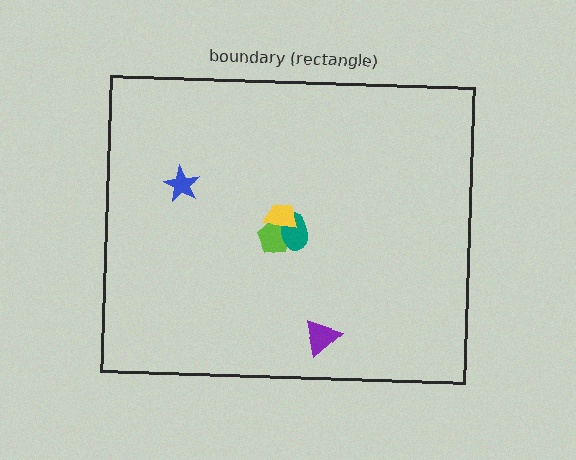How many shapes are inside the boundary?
5 inside, 0 outside.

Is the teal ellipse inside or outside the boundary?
Inside.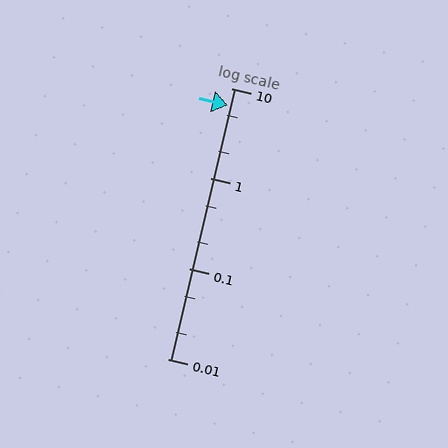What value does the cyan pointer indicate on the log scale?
The pointer indicates approximately 6.4.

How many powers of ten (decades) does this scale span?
The scale spans 3 decades, from 0.01 to 10.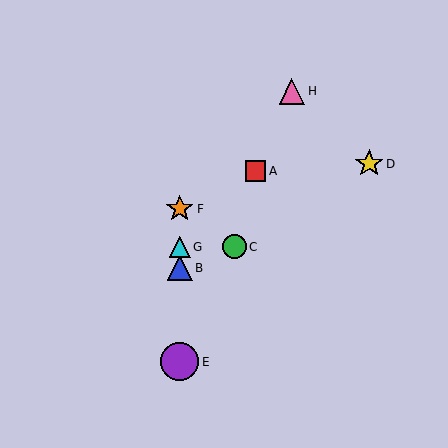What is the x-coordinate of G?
Object G is at x≈180.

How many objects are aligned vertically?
4 objects (B, E, F, G) are aligned vertically.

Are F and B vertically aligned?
Yes, both are at x≈180.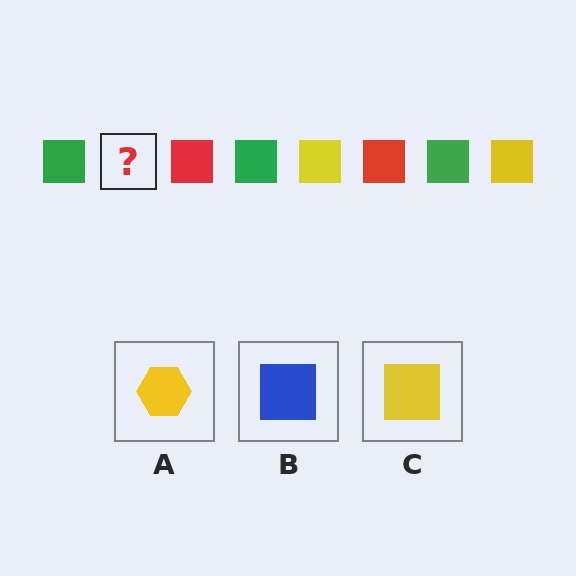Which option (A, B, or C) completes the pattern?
C.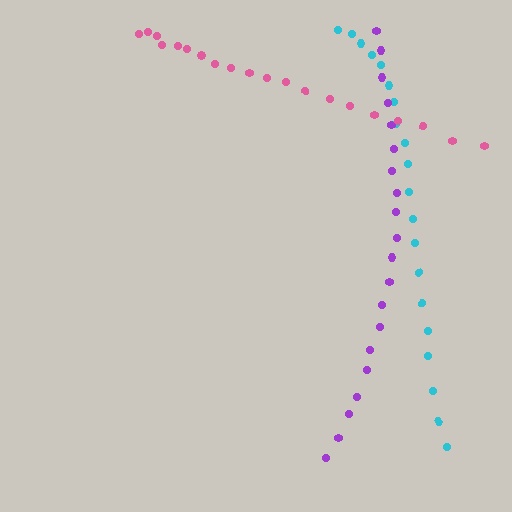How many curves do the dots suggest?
There are 3 distinct paths.